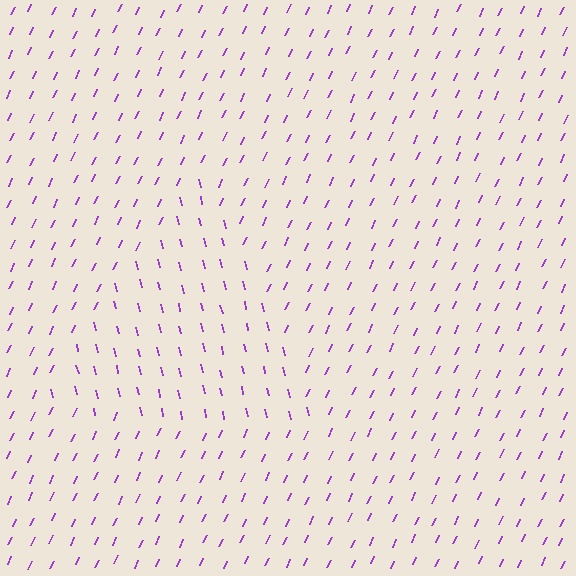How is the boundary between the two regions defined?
The boundary is defined purely by a change in line orientation (approximately 39 degrees difference). All lines are the same color and thickness.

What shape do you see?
I see a triangle.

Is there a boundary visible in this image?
Yes, there is a texture boundary formed by a change in line orientation.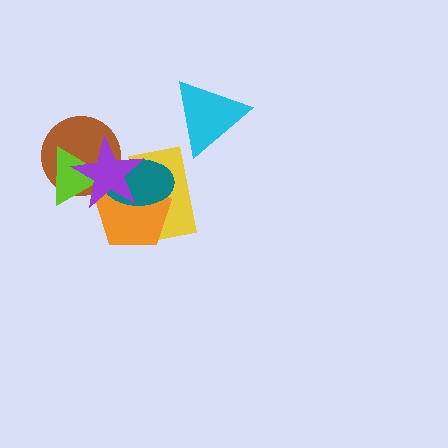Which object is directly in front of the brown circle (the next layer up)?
The lime triangle is directly in front of the brown circle.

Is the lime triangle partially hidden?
Yes, it is partially covered by another shape.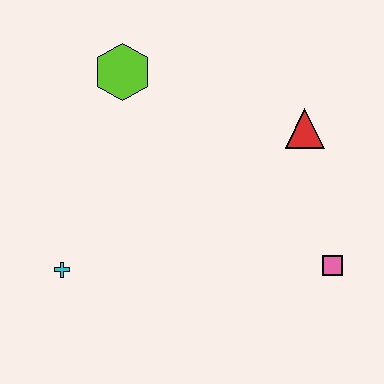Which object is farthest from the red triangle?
The cyan cross is farthest from the red triangle.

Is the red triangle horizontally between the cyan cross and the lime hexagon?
No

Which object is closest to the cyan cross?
The lime hexagon is closest to the cyan cross.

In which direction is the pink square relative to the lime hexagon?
The pink square is to the right of the lime hexagon.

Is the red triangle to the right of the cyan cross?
Yes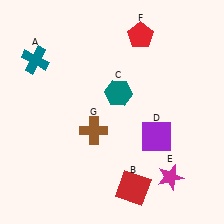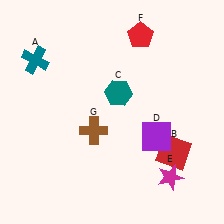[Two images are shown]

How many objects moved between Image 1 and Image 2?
1 object moved between the two images.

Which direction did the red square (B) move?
The red square (B) moved right.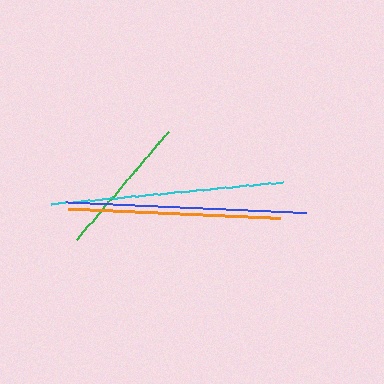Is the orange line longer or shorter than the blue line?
The blue line is longer than the orange line.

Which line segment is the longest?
The blue line is the longest at approximately 239 pixels.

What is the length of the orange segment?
The orange segment is approximately 212 pixels long.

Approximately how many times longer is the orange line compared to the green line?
The orange line is approximately 1.5 times the length of the green line.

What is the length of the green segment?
The green segment is approximately 142 pixels long.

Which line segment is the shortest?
The green line is the shortest at approximately 142 pixels.